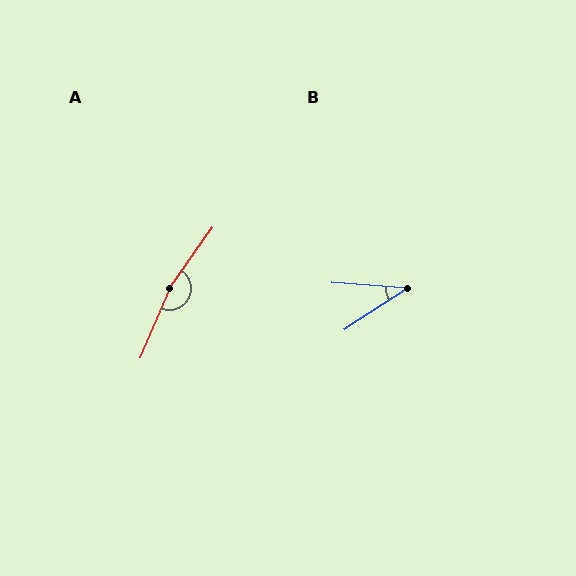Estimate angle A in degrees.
Approximately 168 degrees.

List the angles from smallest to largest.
B (37°), A (168°).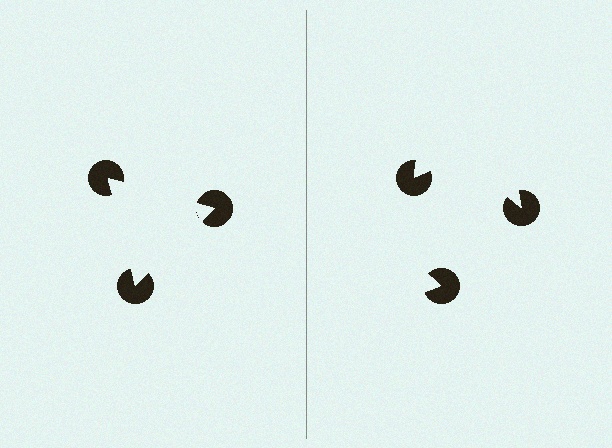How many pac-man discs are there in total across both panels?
6 — 3 on each side.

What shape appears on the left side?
An illusory triangle.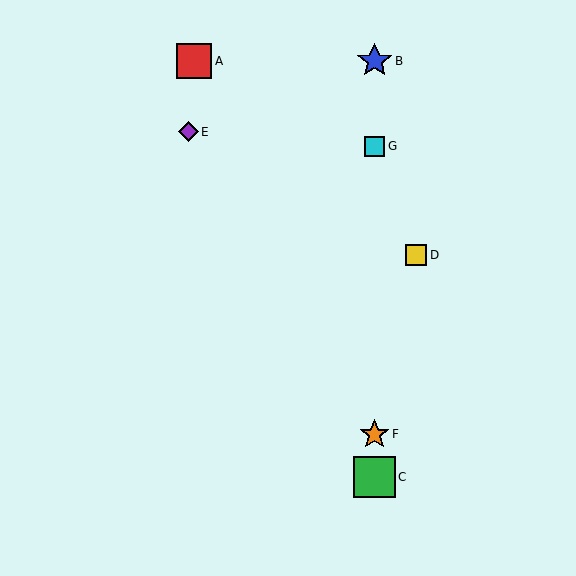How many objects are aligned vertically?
4 objects (B, C, F, G) are aligned vertically.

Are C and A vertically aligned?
No, C is at x≈375 and A is at x≈194.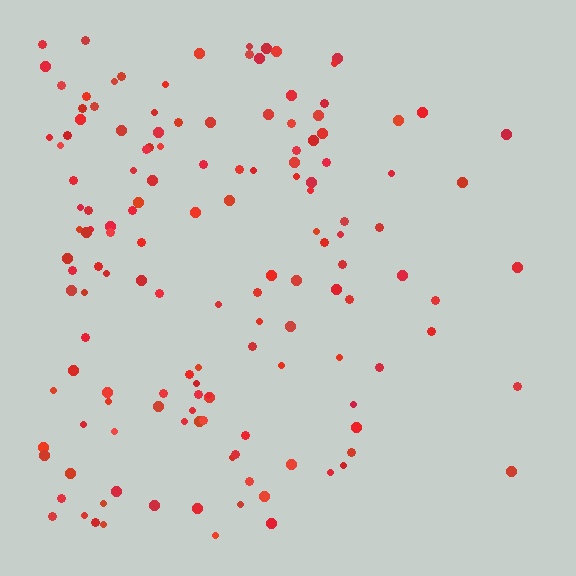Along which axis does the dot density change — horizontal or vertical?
Horizontal.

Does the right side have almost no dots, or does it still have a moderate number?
Still a moderate number, just noticeably fewer than the left.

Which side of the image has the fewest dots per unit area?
The right.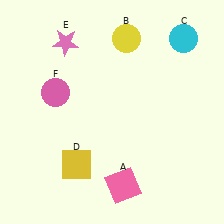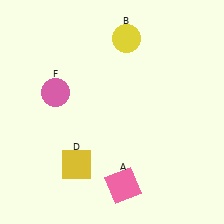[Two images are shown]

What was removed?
The pink star (E), the cyan circle (C) were removed in Image 2.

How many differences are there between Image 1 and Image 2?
There are 2 differences between the two images.